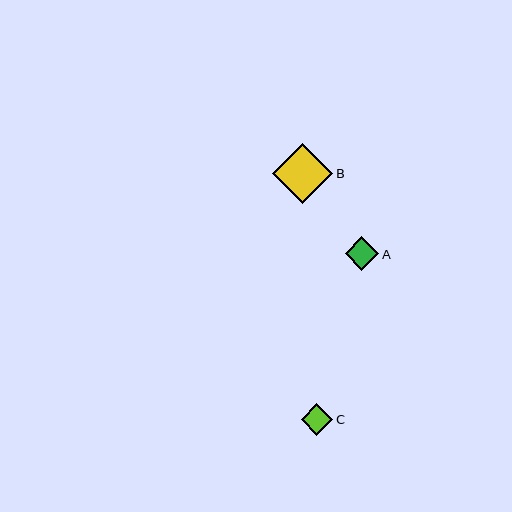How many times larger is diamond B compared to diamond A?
Diamond B is approximately 1.8 times the size of diamond A.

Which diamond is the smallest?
Diamond C is the smallest with a size of approximately 31 pixels.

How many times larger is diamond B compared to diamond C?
Diamond B is approximately 1.9 times the size of diamond C.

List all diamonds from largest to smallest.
From largest to smallest: B, A, C.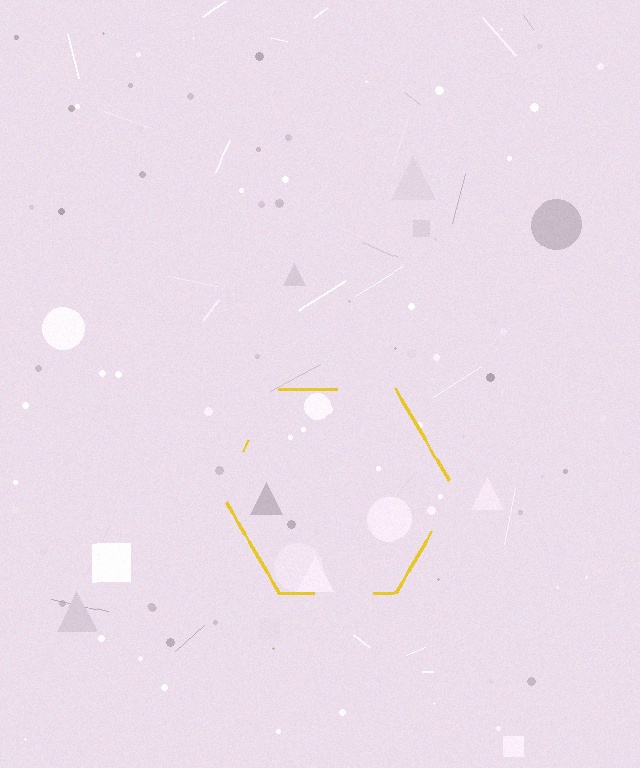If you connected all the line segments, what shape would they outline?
They would outline a hexagon.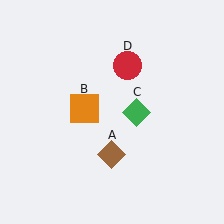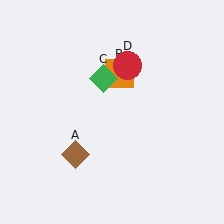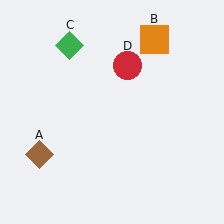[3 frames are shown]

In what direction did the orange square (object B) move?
The orange square (object B) moved up and to the right.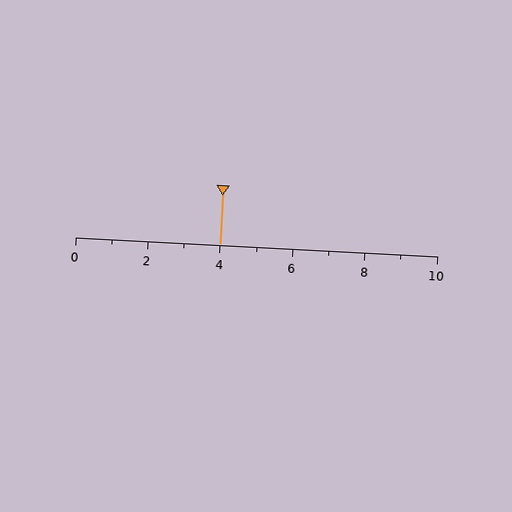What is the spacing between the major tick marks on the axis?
The major ticks are spaced 2 apart.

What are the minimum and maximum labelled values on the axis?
The axis runs from 0 to 10.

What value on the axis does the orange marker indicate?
The marker indicates approximately 4.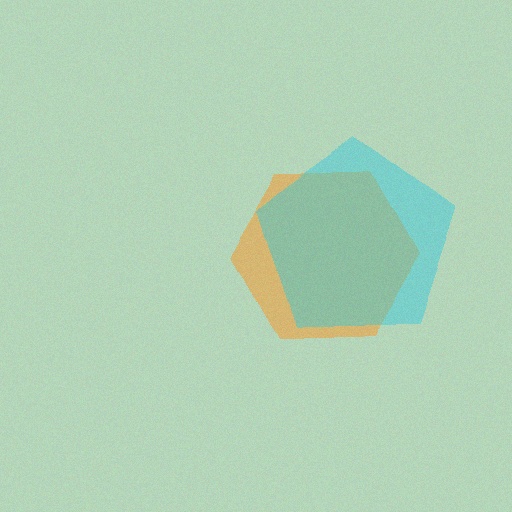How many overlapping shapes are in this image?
There are 2 overlapping shapes in the image.